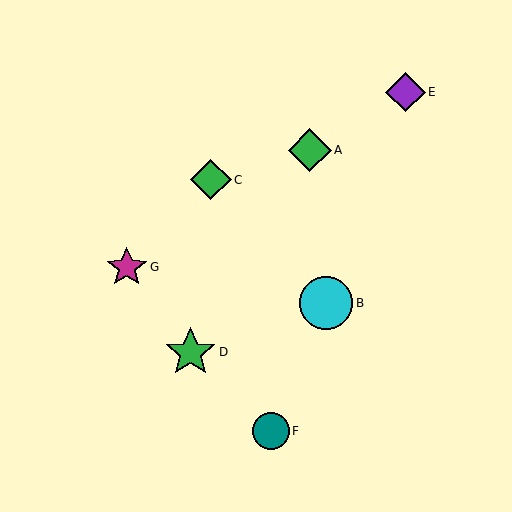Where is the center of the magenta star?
The center of the magenta star is at (127, 267).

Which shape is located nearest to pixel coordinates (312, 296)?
The cyan circle (labeled B) at (326, 303) is nearest to that location.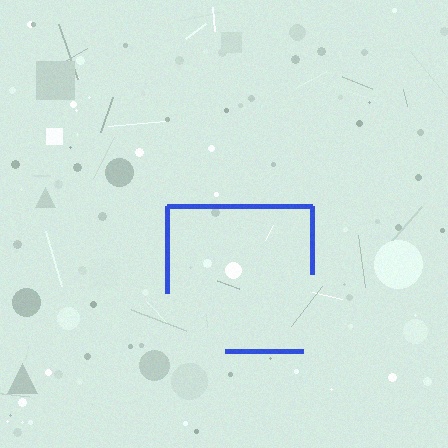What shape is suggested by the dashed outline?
The dashed outline suggests a square.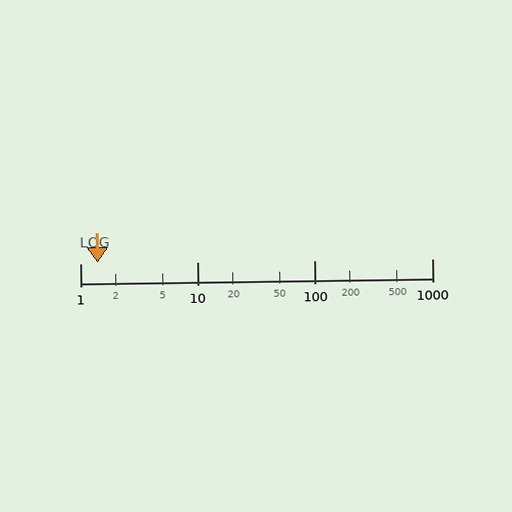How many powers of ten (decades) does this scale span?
The scale spans 3 decades, from 1 to 1000.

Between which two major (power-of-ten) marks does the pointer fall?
The pointer is between 1 and 10.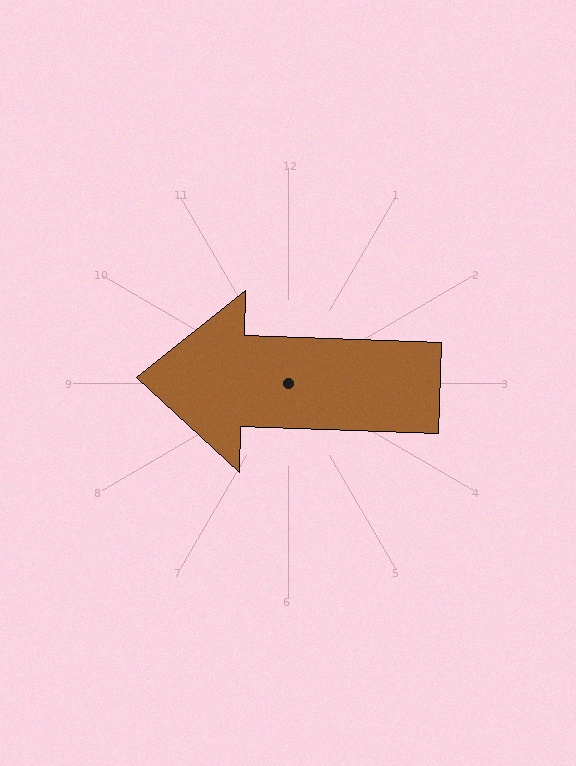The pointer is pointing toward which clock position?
Roughly 9 o'clock.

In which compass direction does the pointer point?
West.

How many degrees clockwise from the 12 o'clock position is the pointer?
Approximately 272 degrees.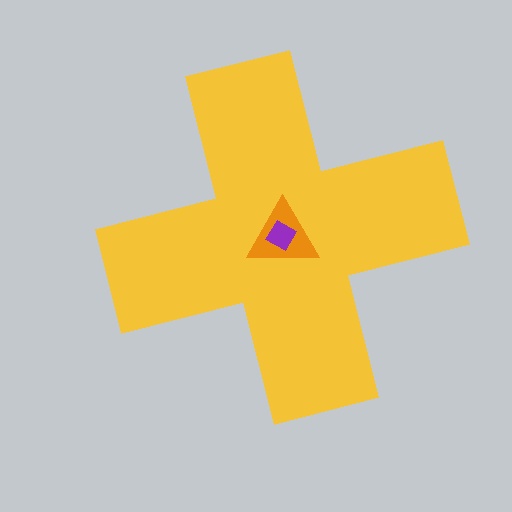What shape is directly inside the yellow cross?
The orange triangle.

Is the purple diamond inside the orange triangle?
Yes.